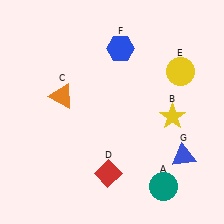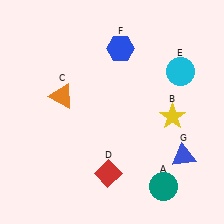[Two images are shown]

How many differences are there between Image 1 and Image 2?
There is 1 difference between the two images.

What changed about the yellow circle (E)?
In Image 1, E is yellow. In Image 2, it changed to cyan.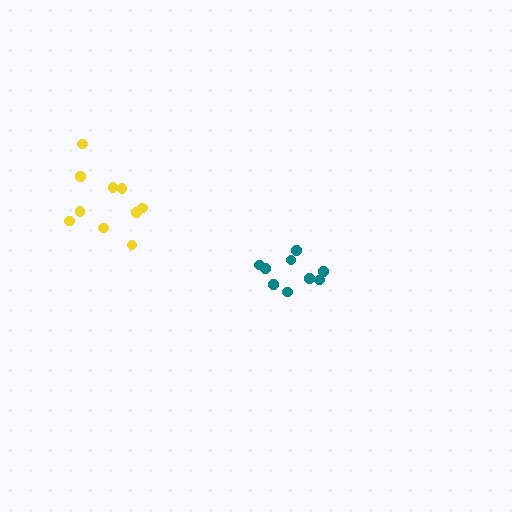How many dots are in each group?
Group 1: 10 dots, Group 2: 9 dots (19 total).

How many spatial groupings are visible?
There are 2 spatial groupings.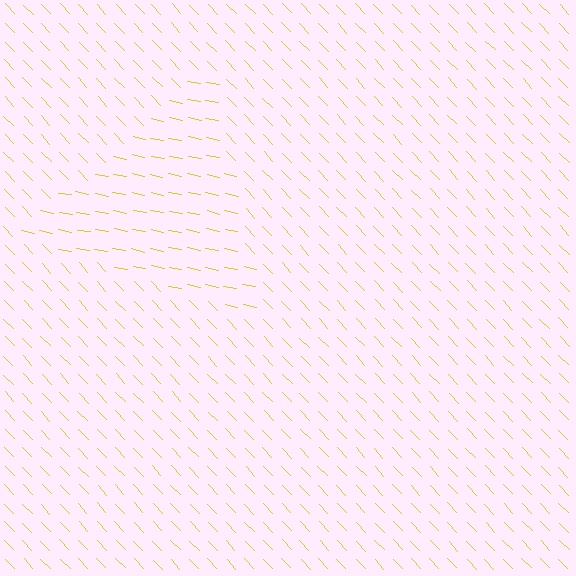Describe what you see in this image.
The image is filled with small yellow line segments. A triangle region in the image has lines oriented differently from the surrounding lines, creating a visible texture boundary.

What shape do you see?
I see a triangle.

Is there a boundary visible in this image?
Yes, there is a texture boundary formed by a change in line orientation.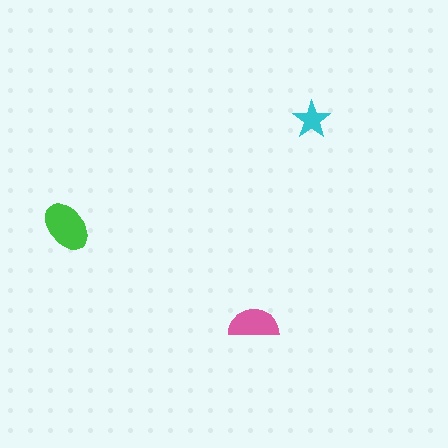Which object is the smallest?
The cyan star.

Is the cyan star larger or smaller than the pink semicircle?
Smaller.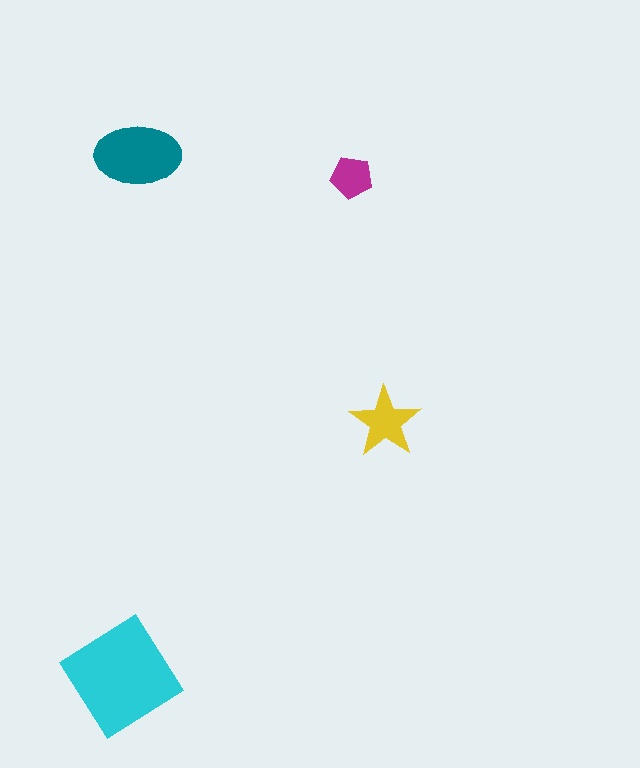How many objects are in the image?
There are 4 objects in the image.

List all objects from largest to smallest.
The cyan diamond, the teal ellipse, the yellow star, the magenta pentagon.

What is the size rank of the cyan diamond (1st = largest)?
1st.